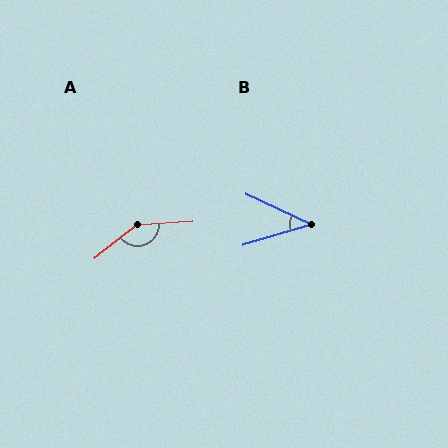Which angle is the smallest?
B, at approximately 42 degrees.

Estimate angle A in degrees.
Approximately 146 degrees.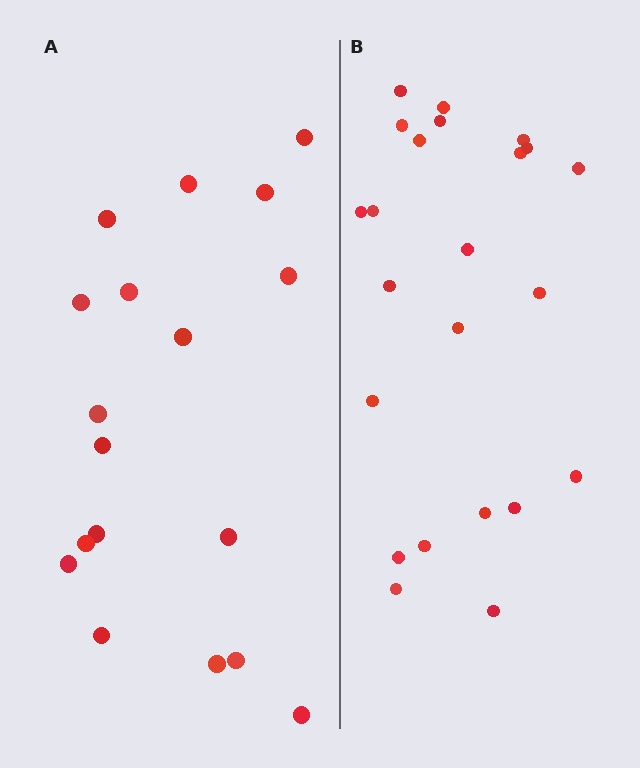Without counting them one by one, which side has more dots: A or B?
Region B (the right region) has more dots.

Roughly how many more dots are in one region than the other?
Region B has about 5 more dots than region A.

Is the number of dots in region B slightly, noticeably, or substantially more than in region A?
Region B has noticeably more, but not dramatically so. The ratio is roughly 1.3 to 1.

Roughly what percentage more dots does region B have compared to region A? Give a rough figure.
About 30% more.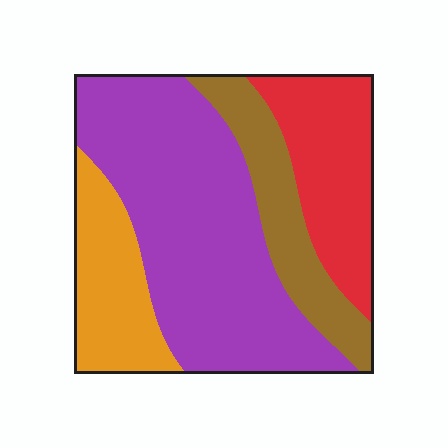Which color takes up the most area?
Purple, at roughly 50%.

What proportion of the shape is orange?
Orange covers 16% of the shape.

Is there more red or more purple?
Purple.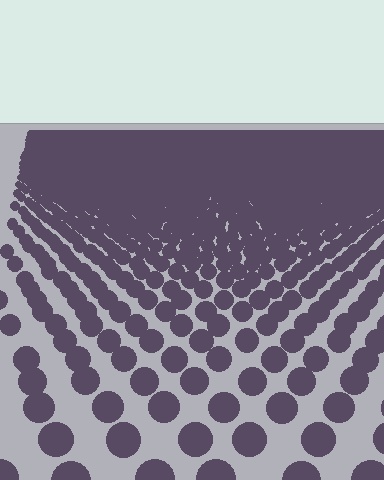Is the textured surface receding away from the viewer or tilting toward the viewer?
The surface is receding away from the viewer. Texture elements get smaller and denser toward the top.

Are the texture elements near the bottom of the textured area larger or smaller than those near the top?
Larger. Near the bottom, elements are closer to the viewer and appear at a bigger on-screen size.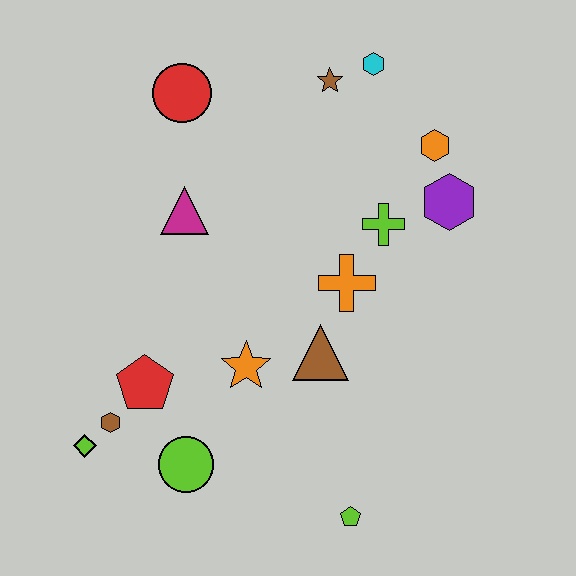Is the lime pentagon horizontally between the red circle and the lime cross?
Yes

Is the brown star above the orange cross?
Yes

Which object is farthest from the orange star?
The cyan hexagon is farthest from the orange star.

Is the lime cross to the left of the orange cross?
No